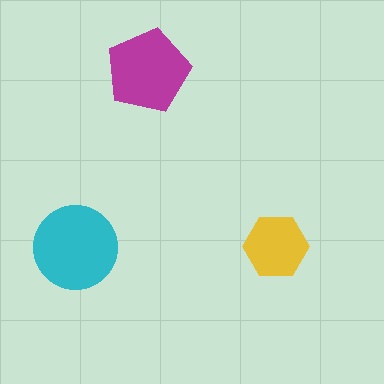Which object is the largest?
The cyan circle.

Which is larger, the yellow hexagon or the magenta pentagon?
The magenta pentagon.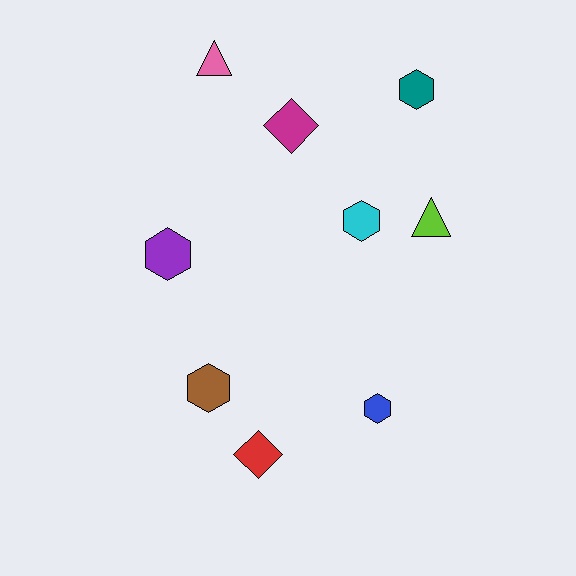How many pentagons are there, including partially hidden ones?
There are no pentagons.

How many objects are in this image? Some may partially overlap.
There are 9 objects.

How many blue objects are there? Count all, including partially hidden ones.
There is 1 blue object.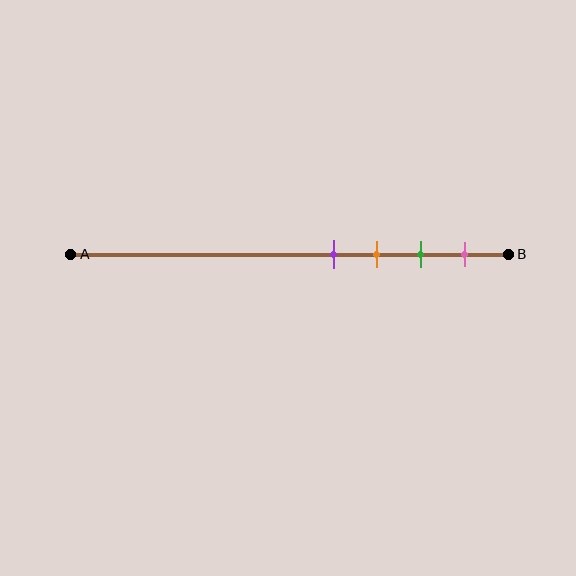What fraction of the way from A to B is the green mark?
The green mark is approximately 80% (0.8) of the way from A to B.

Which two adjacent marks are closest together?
The purple and orange marks are the closest adjacent pair.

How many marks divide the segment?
There are 4 marks dividing the segment.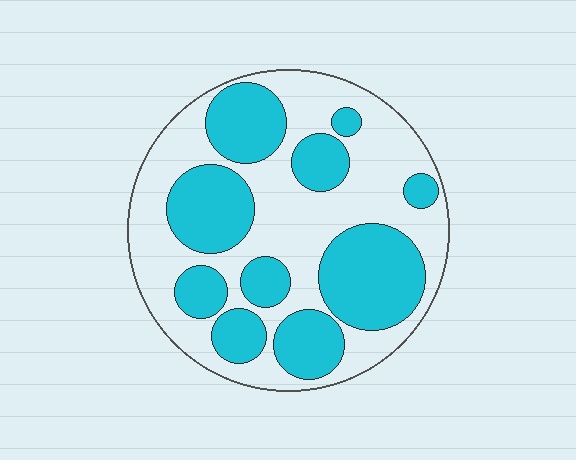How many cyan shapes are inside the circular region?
10.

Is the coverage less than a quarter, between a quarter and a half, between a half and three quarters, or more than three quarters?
Between a quarter and a half.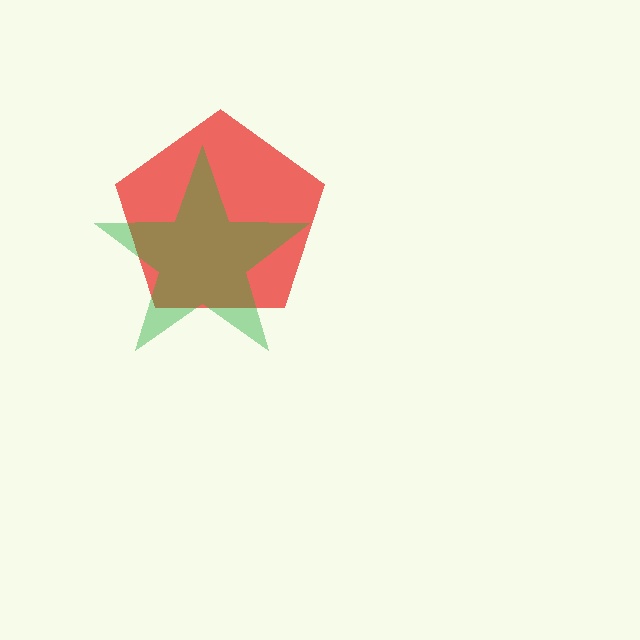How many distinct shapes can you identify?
There are 2 distinct shapes: a red pentagon, a green star.